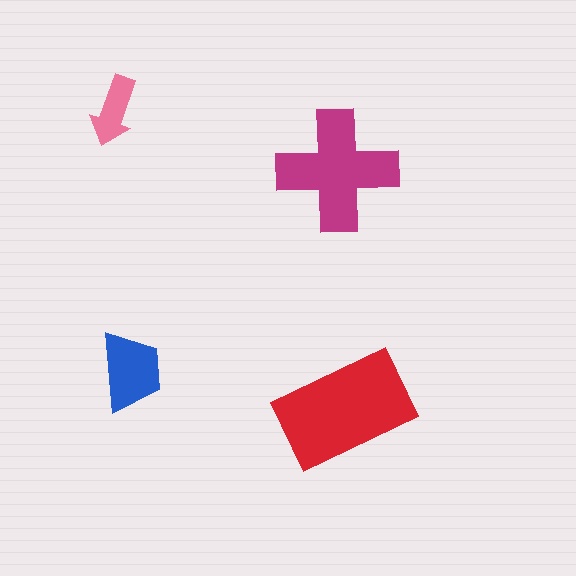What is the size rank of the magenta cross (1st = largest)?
2nd.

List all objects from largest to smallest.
The red rectangle, the magenta cross, the blue trapezoid, the pink arrow.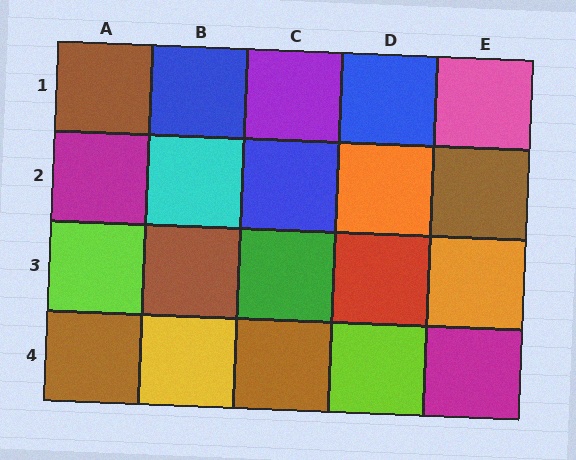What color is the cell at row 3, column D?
Red.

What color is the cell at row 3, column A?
Lime.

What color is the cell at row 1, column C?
Purple.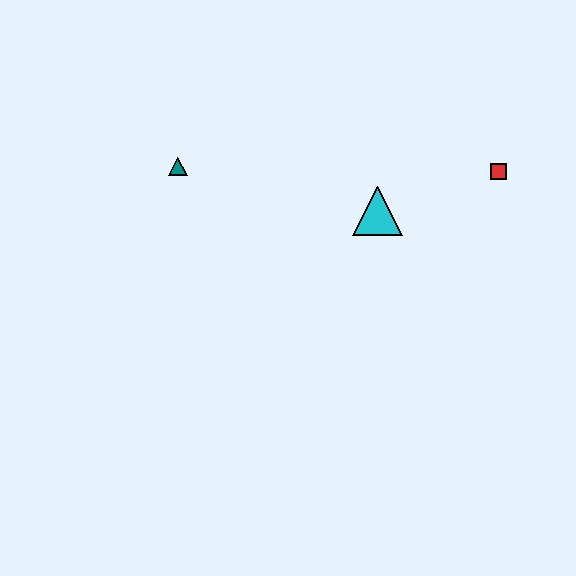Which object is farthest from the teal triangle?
The red square is farthest from the teal triangle.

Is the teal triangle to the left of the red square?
Yes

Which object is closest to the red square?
The cyan triangle is closest to the red square.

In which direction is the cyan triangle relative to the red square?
The cyan triangle is to the left of the red square.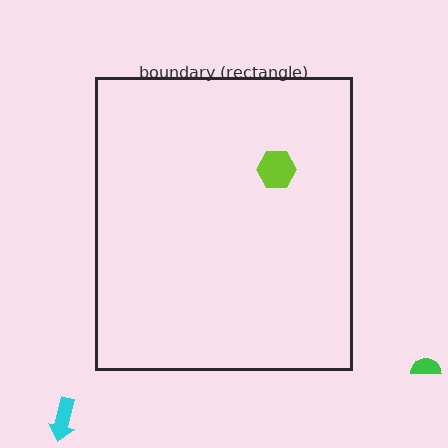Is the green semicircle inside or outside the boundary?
Outside.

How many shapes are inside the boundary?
1 inside, 2 outside.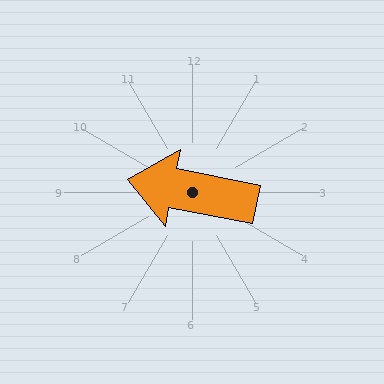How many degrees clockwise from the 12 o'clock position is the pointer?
Approximately 281 degrees.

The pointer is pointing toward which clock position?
Roughly 9 o'clock.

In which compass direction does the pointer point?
West.